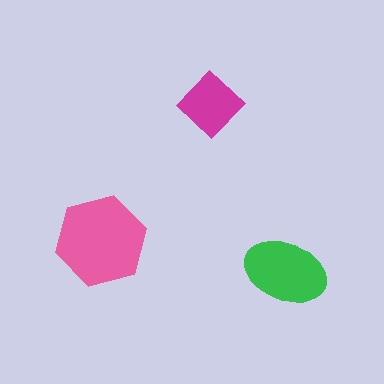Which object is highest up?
The magenta diamond is topmost.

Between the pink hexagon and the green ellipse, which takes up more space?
The pink hexagon.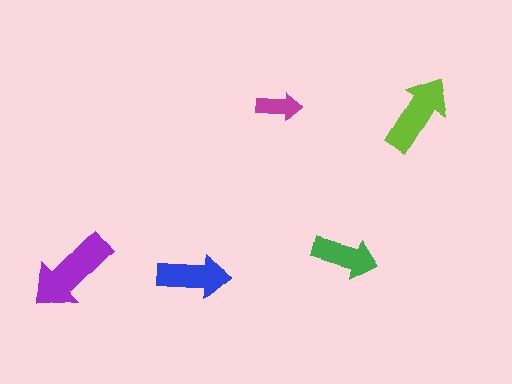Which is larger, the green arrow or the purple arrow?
The purple one.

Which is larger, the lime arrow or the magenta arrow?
The lime one.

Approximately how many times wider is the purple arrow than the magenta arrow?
About 2 times wider.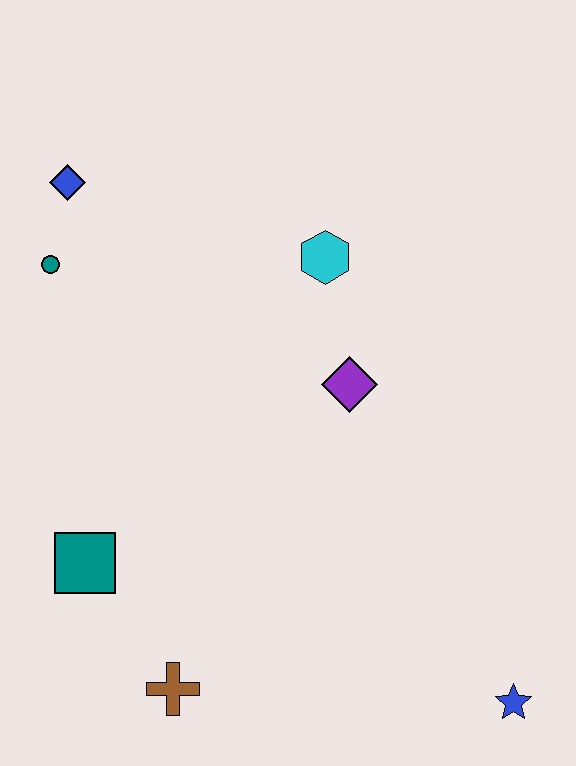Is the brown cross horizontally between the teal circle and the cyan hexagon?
Yes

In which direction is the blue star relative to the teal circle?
The blue star is to the right of the teal circle.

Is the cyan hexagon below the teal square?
No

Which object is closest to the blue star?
The brown cross is closest to the blue star.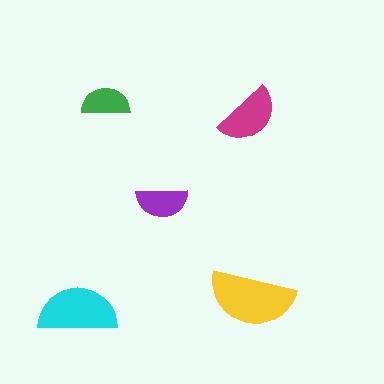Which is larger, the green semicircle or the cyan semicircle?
The cyan one.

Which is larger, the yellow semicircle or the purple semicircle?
The yellow one.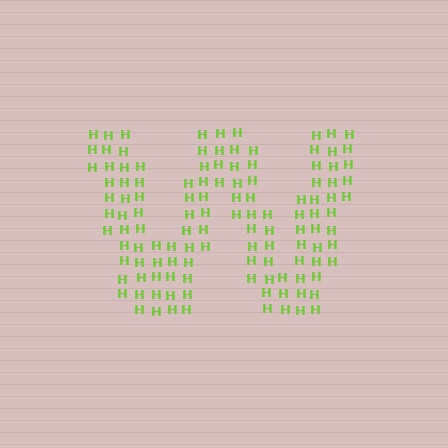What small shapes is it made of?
It is made of small letter H's.